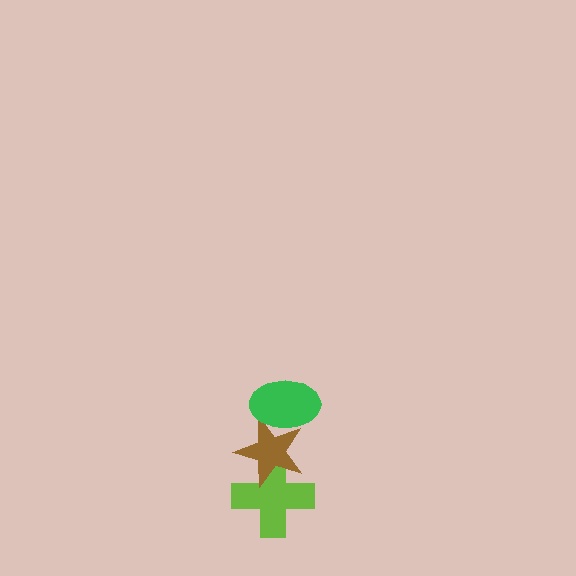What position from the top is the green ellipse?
The green ellipse is 1st from the top.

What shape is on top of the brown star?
The green ellipse is on top of the brown star.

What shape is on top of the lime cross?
The brown star is on top of the lime cross.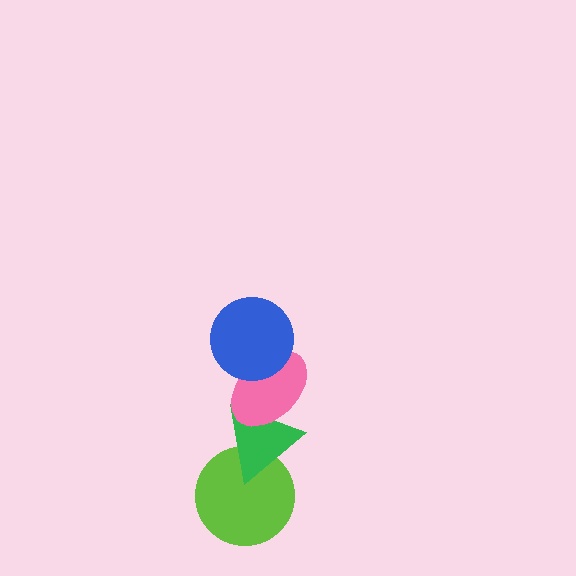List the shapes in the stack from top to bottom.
From top to bottom: the blue circle, the pink ellipse, the green triangle, the lime circle.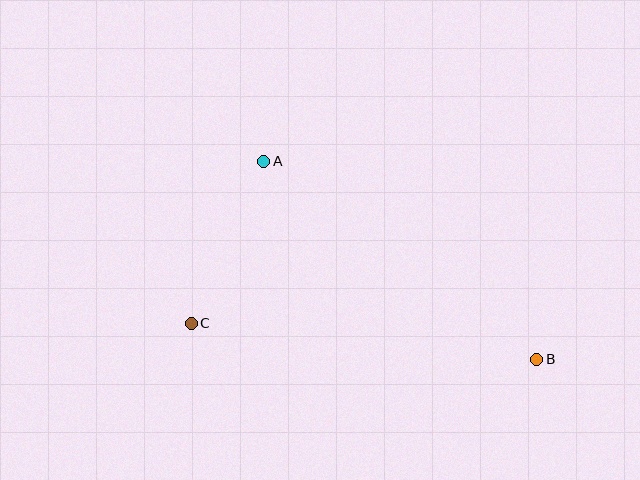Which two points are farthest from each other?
Points B and C are farthest from each other.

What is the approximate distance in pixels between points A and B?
The distance between A and B is approximately 338 pixels.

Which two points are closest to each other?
Points A and C are closest to each other.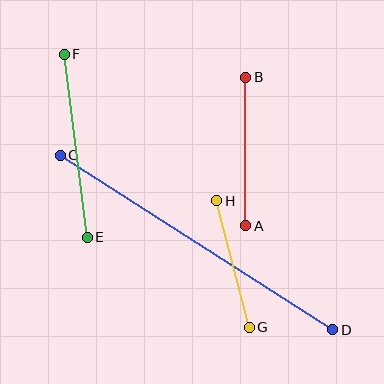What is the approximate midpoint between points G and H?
The midpoint is at approximately (233, 264) pixels.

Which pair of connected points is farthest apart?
Points C and D are farthest apart.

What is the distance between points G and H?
The distance is approximately 131 pixels.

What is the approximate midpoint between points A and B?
The midpoint is at approximately (246, 152) pixels.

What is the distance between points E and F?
The distance is approximately 184 pixels.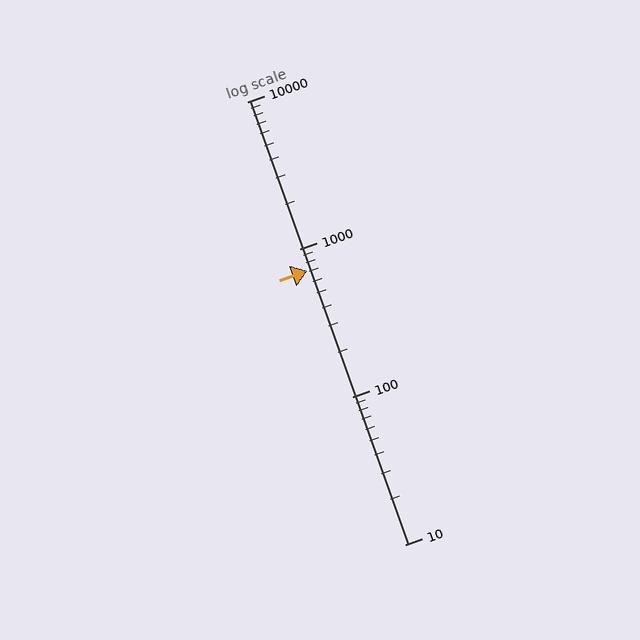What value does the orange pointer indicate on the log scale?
The pointer indicates approximately 720.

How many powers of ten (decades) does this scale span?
The scale spans 3 decades, from 10 to 10000.